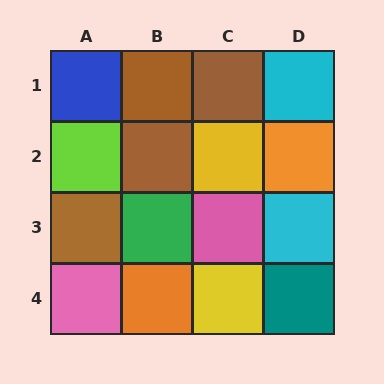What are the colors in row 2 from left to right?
Lime, brown, yellow, orange.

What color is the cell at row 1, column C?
Brown.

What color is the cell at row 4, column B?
Orange.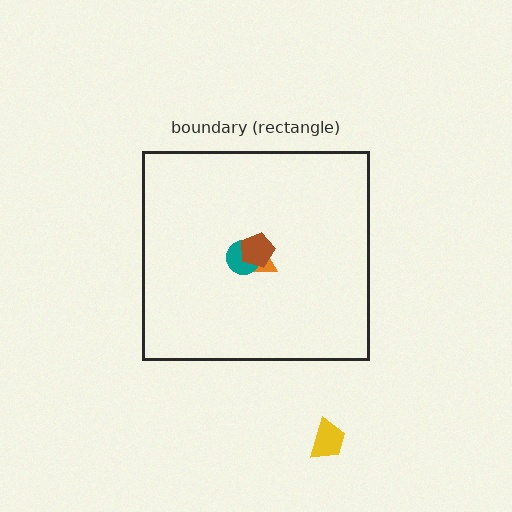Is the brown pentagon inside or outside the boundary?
Inside.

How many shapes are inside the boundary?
3 inside, 1 outside.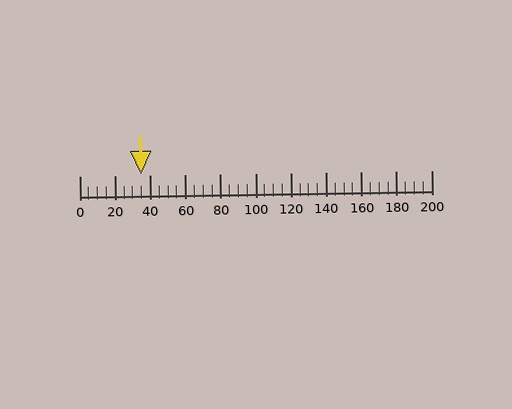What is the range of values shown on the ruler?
The ruler shows values from 0 to 200.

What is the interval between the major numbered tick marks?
The major tick marks are spaced 20 units apart.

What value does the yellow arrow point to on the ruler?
The yellow arrow points to approximately 35.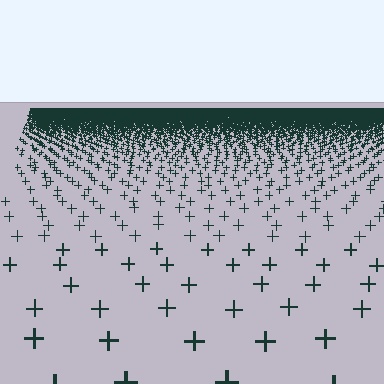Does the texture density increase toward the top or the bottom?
Density increases toward the top.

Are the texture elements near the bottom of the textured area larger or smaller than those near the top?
Larger. Near the bottom, elements are closer to the viewer and appear at a bigger on-screen size.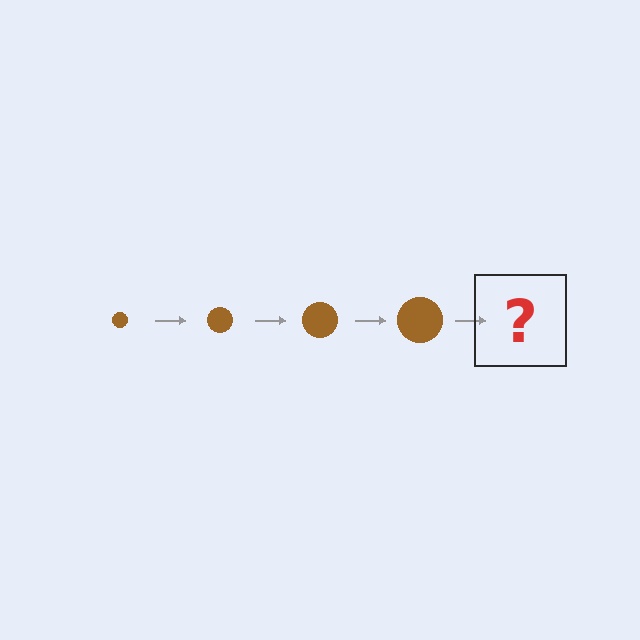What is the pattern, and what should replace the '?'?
The pattern is that the circle gets progressively larger each step. The '?' should be a brown circle, larger than the previous one.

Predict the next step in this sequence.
The next step is a brown circle, larger than the previous one.